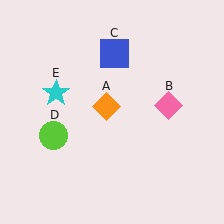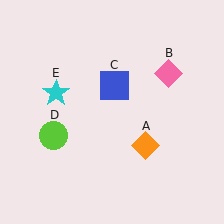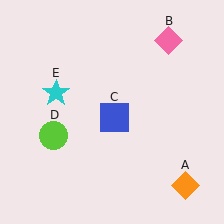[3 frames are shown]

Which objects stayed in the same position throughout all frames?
Lime circle (object D) and cyan star (object E) remained stationary.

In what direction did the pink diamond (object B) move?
The pink diamond (object B) moved up.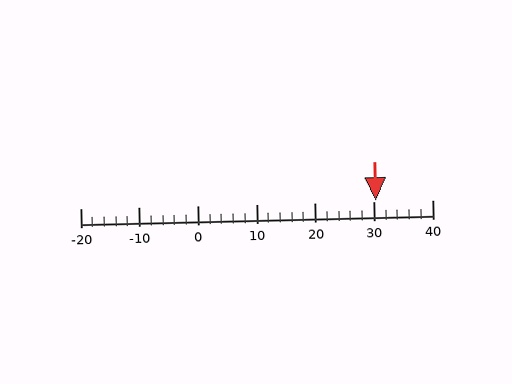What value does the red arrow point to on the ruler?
The red arrow points to approximately 30.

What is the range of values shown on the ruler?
The ruler shows values from -20 to 40.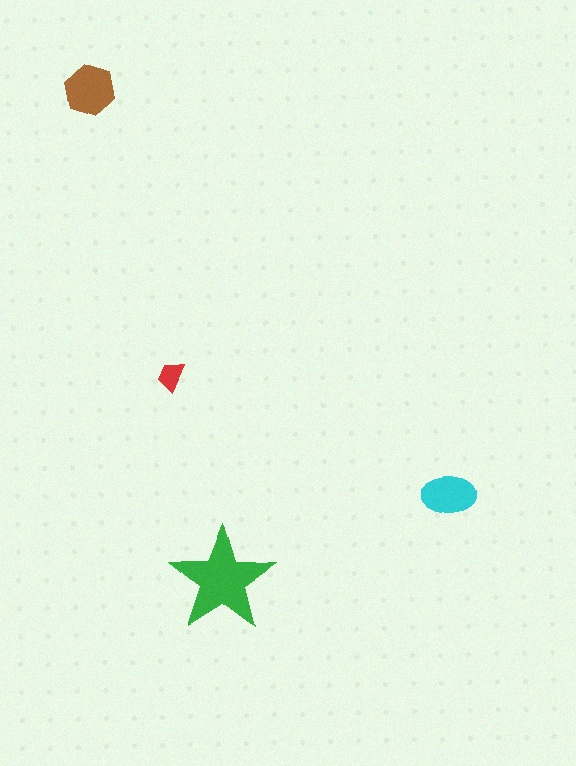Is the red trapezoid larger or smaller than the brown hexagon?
Smaller.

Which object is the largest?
The green star.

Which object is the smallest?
The red trapezoid.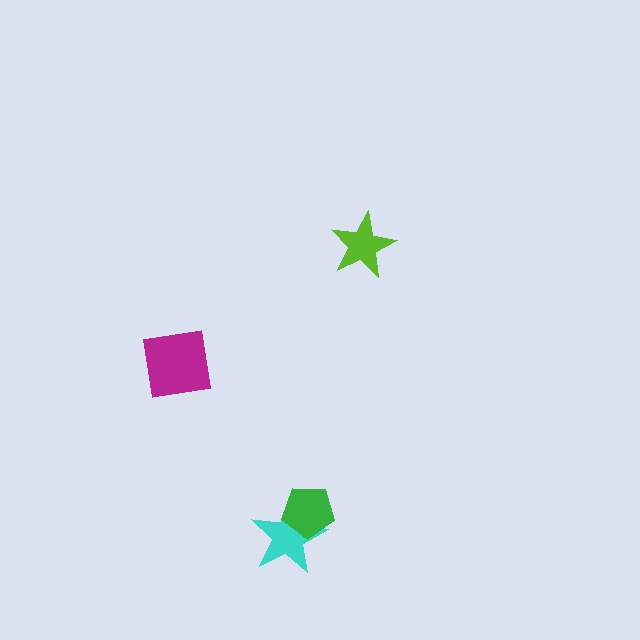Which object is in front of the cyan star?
The green pentagon is in front of the cyan star.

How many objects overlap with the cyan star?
1 object overlaps with the cyan star.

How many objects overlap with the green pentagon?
1 object overlaps with the green pentagon.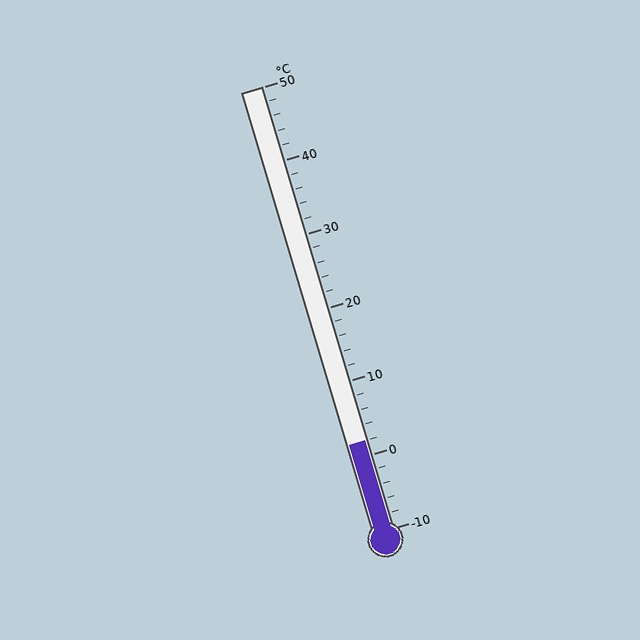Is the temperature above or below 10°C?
The temperature is below 10°C.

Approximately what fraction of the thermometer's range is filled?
The thermometer is filled to approximately 20% of its range.